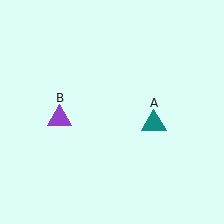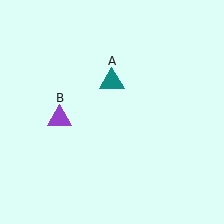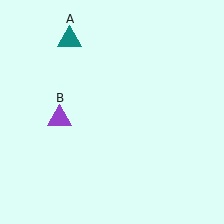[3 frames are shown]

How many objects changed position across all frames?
1 object changed position: teal triangle (object A).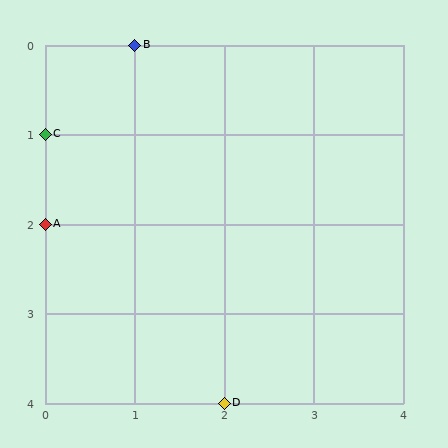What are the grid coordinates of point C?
Point C is at grid coordinates (0, 1).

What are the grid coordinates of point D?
Point D is at grid coordinates (2, 4).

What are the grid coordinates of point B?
Point B is at grid coordinates (1, 0).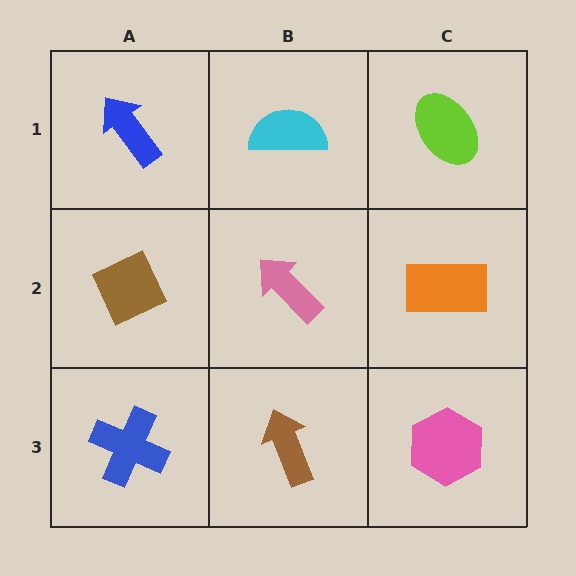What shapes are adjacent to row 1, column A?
A brown diamond (row 2, column A), a cyan semicircle (row 1, column B).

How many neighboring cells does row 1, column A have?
2.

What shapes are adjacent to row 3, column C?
An orange rectangle (row 2, column C), a brown arrow (row 3, column B).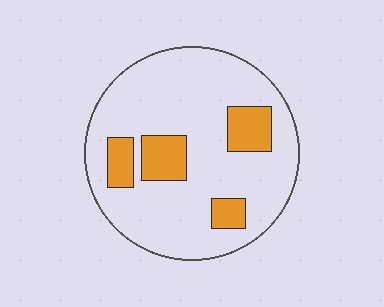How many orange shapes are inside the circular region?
4.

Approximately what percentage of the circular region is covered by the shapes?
Approximately 20%.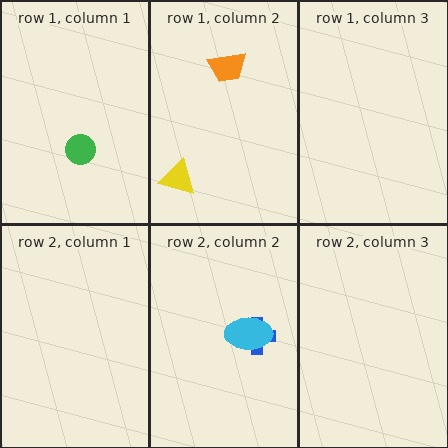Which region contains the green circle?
The row 1, column 1 region.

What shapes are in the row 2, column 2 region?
The blue cross, the cyan ellipse.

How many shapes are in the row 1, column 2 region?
2.